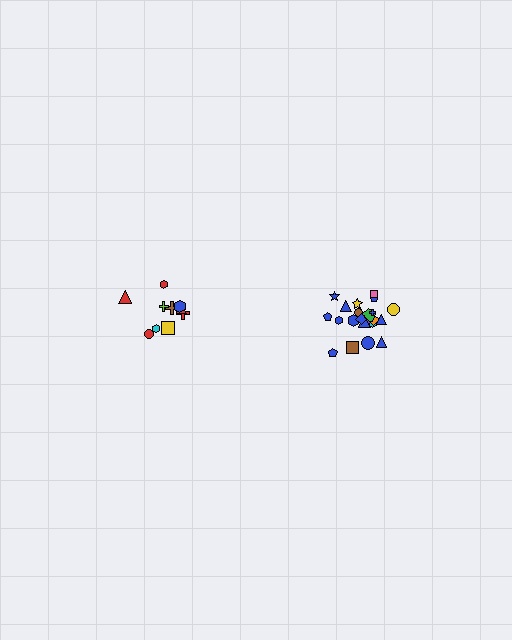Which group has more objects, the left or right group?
The right group.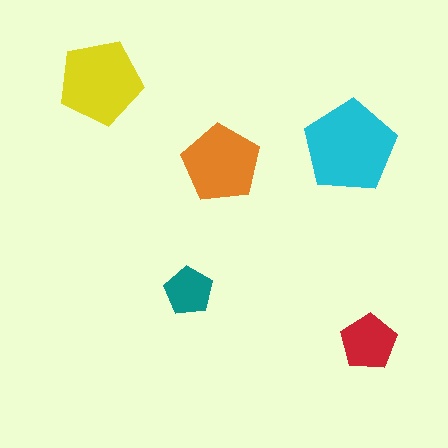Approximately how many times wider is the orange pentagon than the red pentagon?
About 1.5 times wider.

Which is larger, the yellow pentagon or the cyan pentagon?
The cyan one.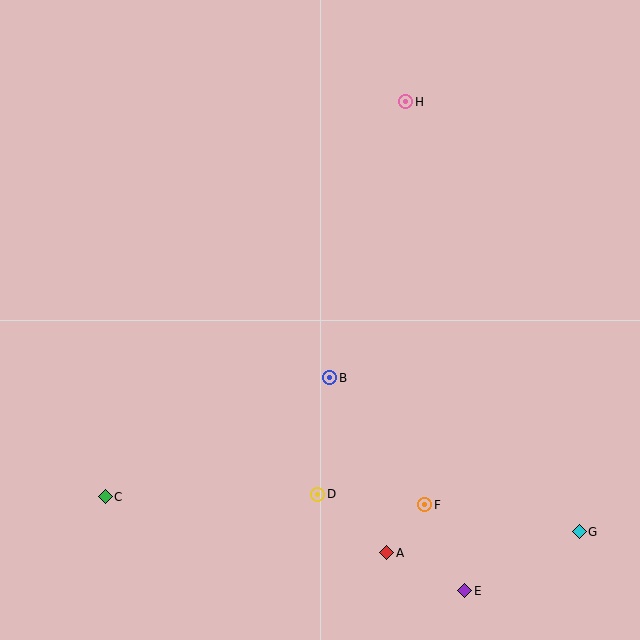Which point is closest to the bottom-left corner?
Point C is closest to the bottom-left corner.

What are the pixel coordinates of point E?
Point E is at (465, 591).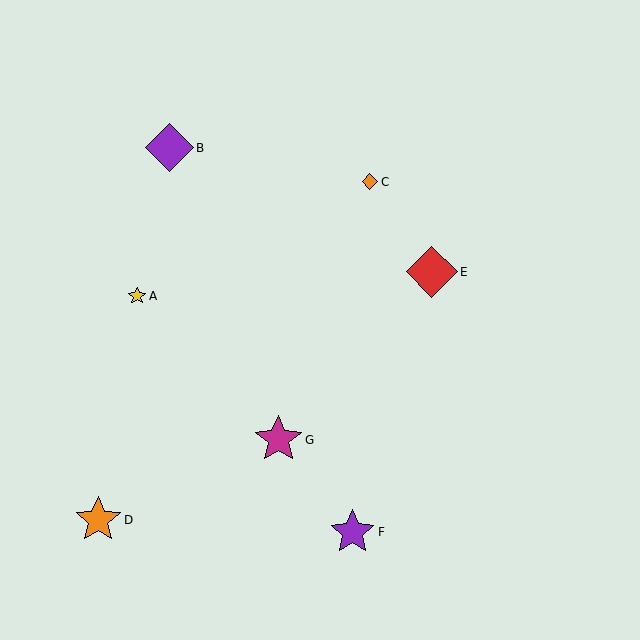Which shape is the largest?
The red diamond (labeled E) is the largest.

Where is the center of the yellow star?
The center of the yellow star is at (137, 296).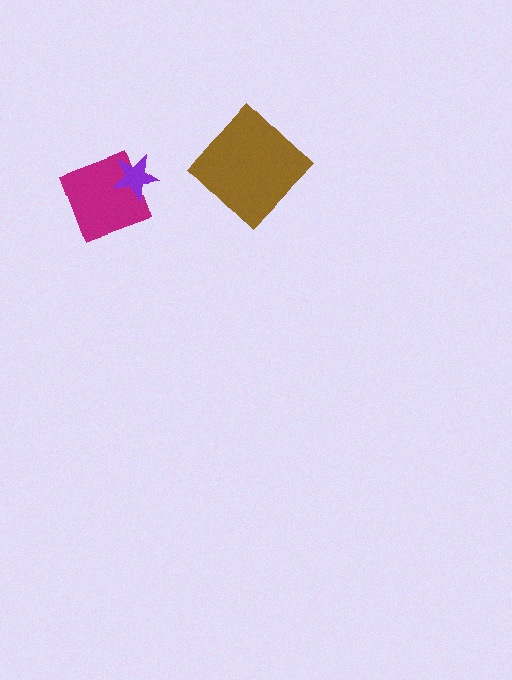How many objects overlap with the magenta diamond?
1 object overlaps with the magenta diamond.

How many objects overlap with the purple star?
1 object overlaps with the purple star.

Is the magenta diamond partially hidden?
Yes, it is partially covered by another shape.